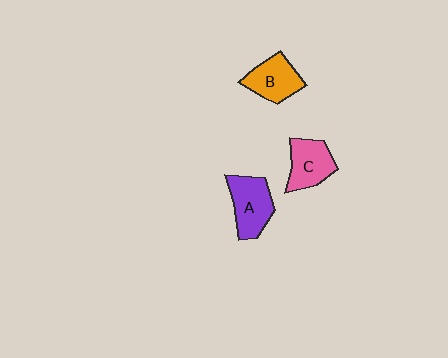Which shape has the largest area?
Shape A (purple).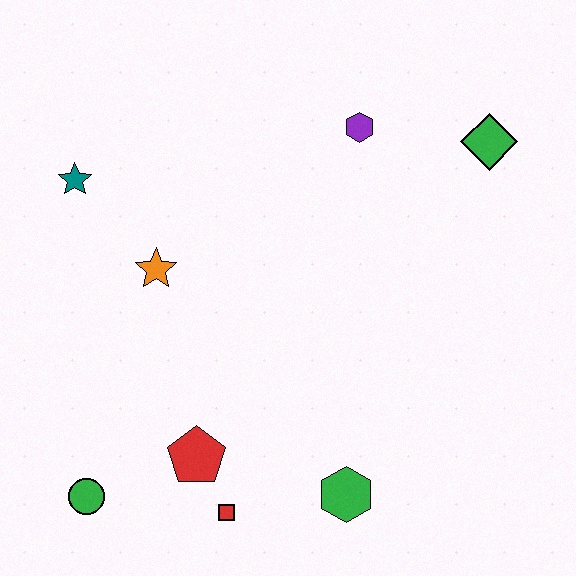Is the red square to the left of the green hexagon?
Yes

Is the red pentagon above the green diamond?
No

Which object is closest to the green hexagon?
The red square is closest to the green hexagon.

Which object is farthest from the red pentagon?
The green diamond is farthest from the red pentagon.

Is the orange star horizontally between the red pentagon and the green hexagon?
No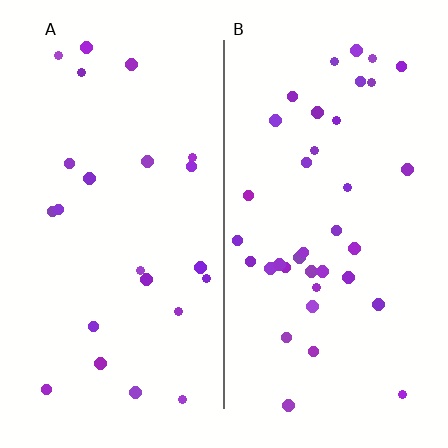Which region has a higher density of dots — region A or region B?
B (the right).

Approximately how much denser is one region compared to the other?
Approximately 1.6× — region B over region A.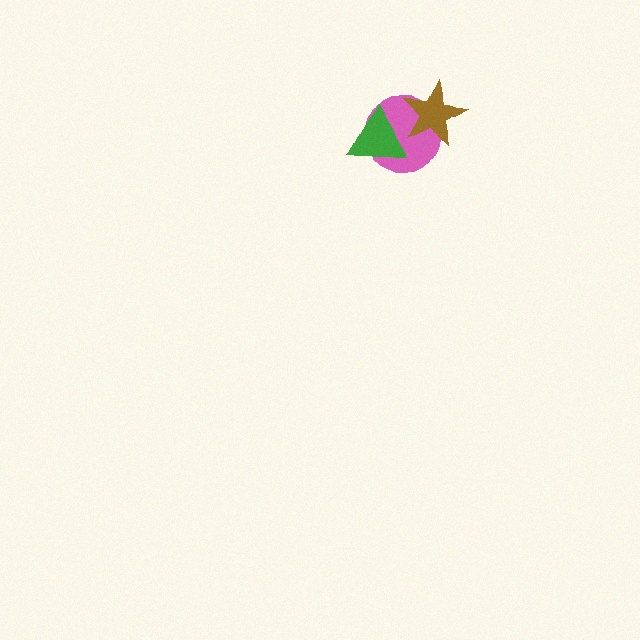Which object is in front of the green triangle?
The brown star is in front of the green triangle.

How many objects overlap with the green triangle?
2 objects overlap with the green triangle.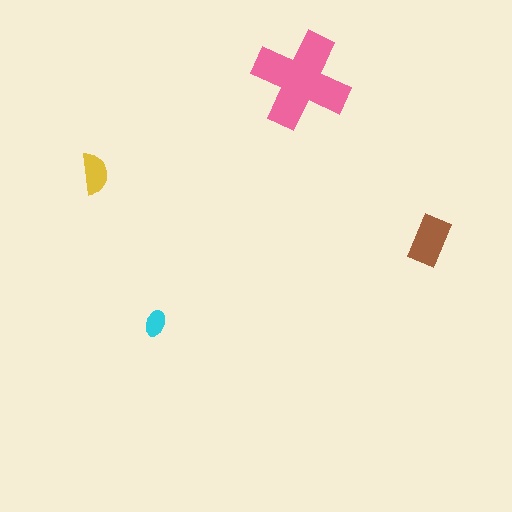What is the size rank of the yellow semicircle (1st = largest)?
3rd.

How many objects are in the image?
There are 4 objects in the image.